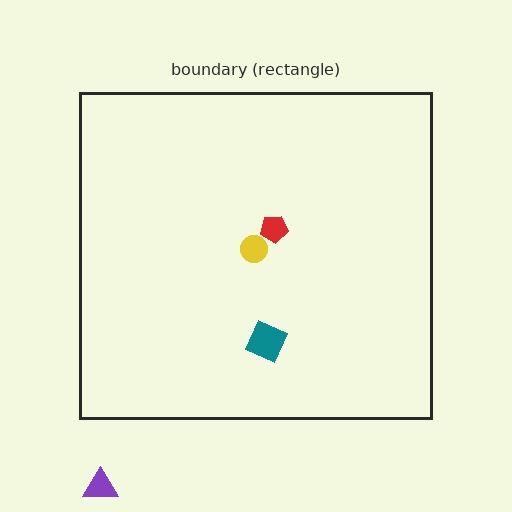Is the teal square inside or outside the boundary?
Inside.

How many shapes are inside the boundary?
3 inside, 1 outside.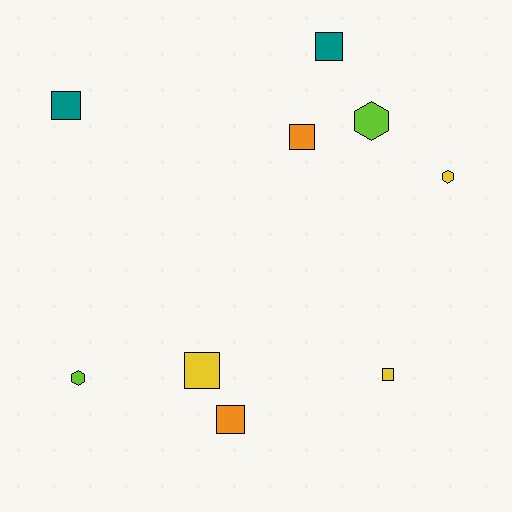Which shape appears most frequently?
Square, with 6 objects.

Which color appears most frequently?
Yellow, with 3 objects.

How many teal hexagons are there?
There are no teal hexagons.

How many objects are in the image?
There are 9 objects.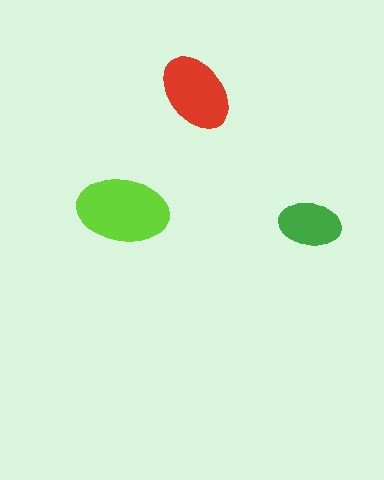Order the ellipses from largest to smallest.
the lime one, the red one, the green one.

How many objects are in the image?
There are 3 objects in the image.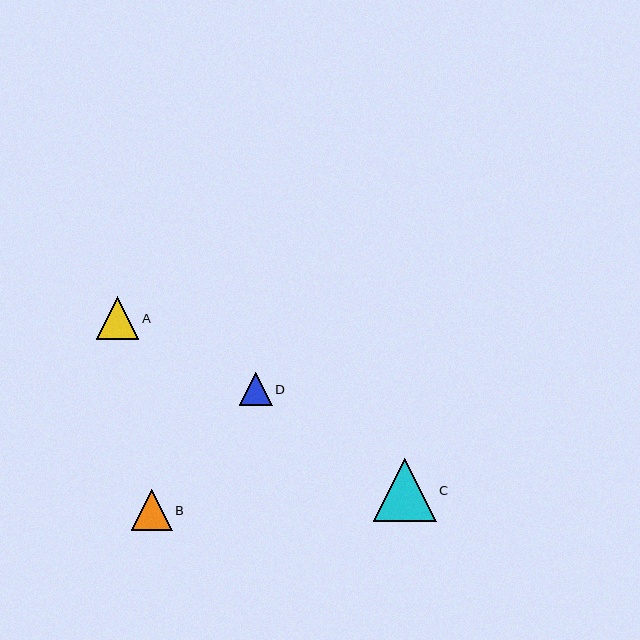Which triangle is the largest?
Triangle C is the largest with a size of approximately 63 pixels.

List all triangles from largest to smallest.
From largest to smallest: C, A, B, D.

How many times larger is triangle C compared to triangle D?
Triangle C is approximately 1.9 times the size of triangle D.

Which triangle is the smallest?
Triangle D is the smallest with a size of approximately 33 pixels.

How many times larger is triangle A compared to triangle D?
Triangle A is approximately 1.3 times the size of triangle D.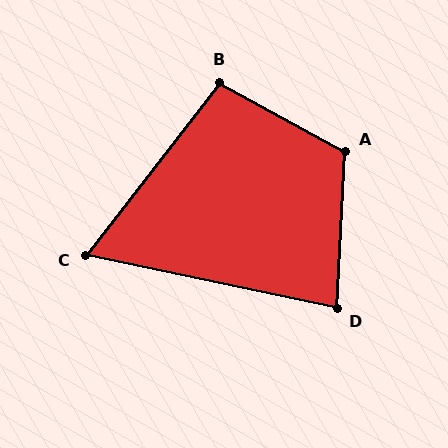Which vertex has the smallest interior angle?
C, at approximately 64 degrees.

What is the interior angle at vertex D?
Approximately 81 degrees (acute).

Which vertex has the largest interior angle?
A, at approximately 116 degrees.